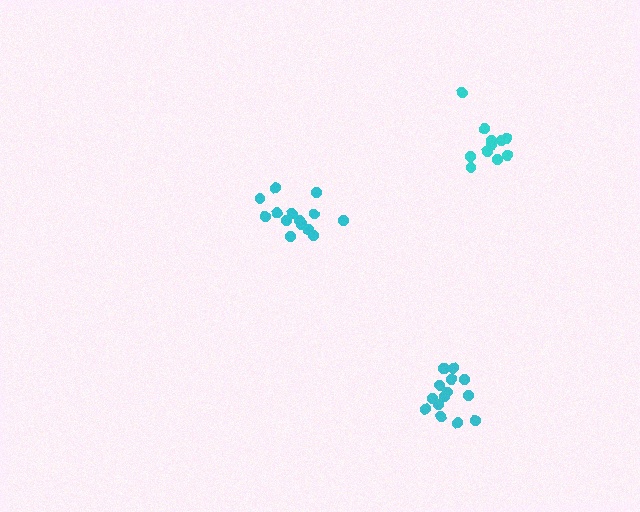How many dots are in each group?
Group 1: 11 dots, Group 2: 15 dots, Group 3: 14 dots (40 total).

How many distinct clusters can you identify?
There are 3 distinct clusters.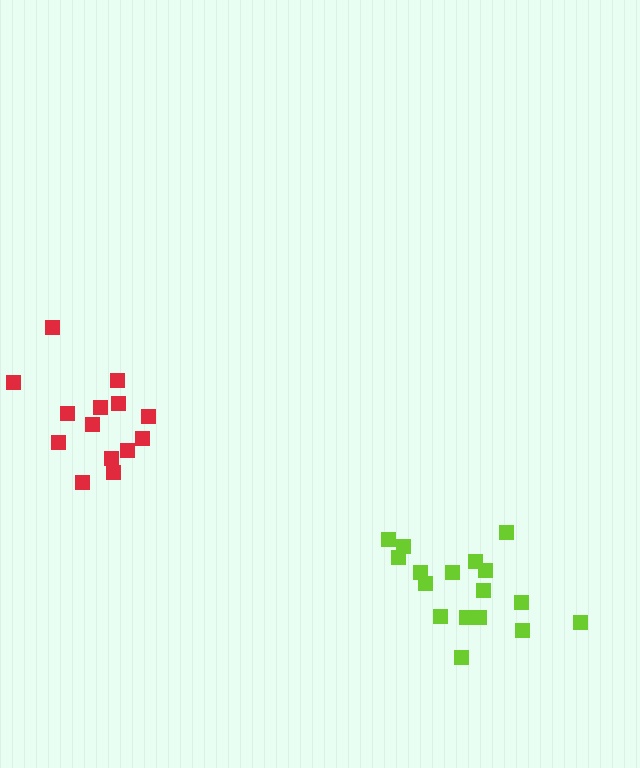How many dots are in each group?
Group 1: 17 dots, Group 2: 14 dots (31 total).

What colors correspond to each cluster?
The clusters are colored: lime, red.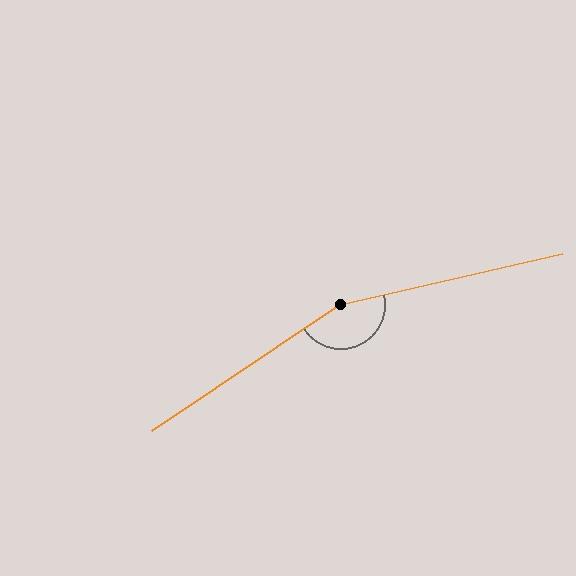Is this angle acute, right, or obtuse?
It is obtuse.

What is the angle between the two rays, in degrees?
Approximately 159 degrees.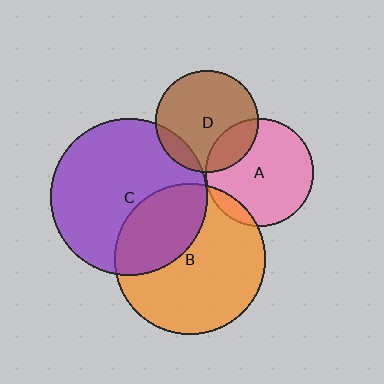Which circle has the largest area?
Circle C (purple).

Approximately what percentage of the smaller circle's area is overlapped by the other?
Approximately 10%.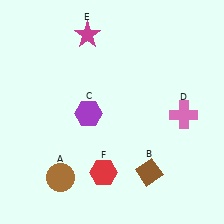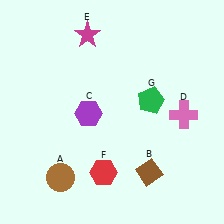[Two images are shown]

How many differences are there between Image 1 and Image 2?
There is 1 difference between the two images.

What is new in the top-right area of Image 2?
A green pentagon (G) was added in the top-right area of Image 2.